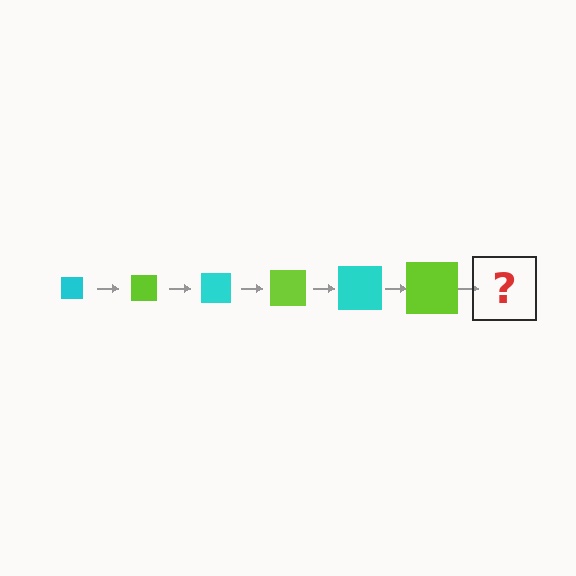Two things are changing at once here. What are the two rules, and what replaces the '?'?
The two rules are that the square grows larger each step and the color cycles through cyan and lime. The '?' should be a cyan square, larger than the previous one.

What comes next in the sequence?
The next element should be a cyan square, larger than the previous one.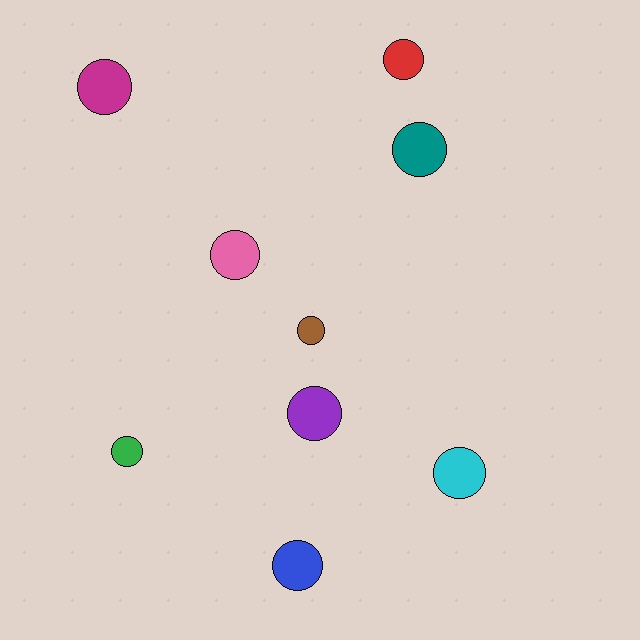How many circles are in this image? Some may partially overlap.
There are 9 circles.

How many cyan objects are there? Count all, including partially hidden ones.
There is 1 cyan object.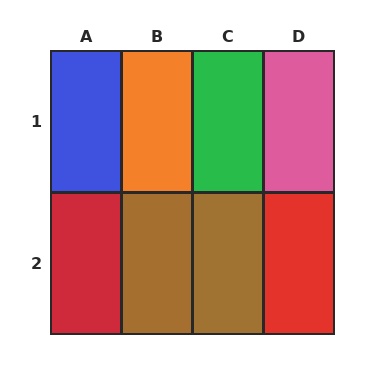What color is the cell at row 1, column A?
Blue.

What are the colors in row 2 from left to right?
Red, brown, brown, red.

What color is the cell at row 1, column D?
Pink.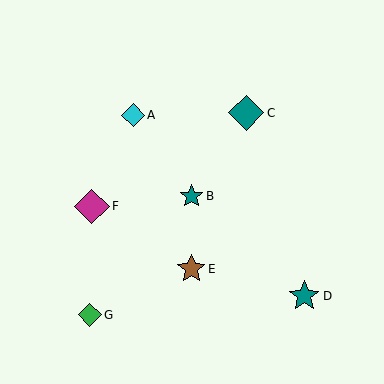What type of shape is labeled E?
Shape E is a brown star.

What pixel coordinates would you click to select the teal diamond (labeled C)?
Click at (246, 113) to select the teal diamond C.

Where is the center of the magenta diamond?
The center of the magenta diamond is at (92, 206).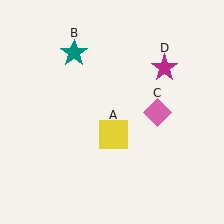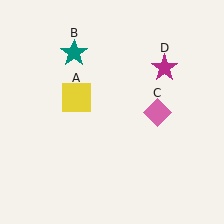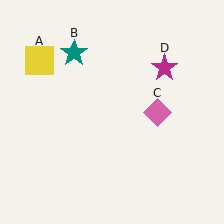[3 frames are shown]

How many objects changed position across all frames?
1 object changed position: yellow square (object A).